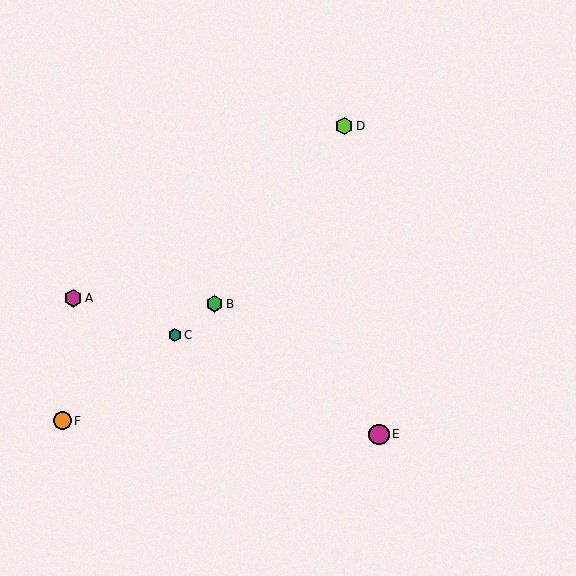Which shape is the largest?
The magenta circle (labeled E) is the largest.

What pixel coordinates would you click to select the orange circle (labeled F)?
Click at (62, 421) to select the orange circle F.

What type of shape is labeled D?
Shape D is a lime hexagon.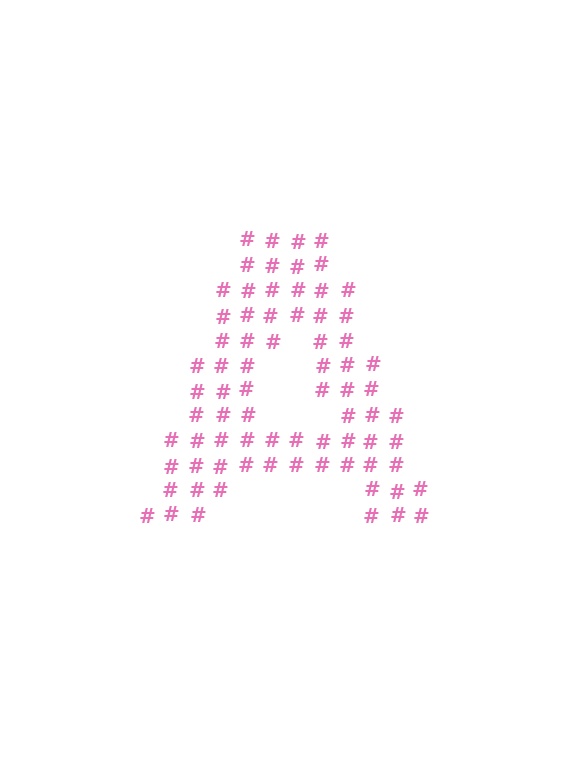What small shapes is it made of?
It is made of small hash symbols.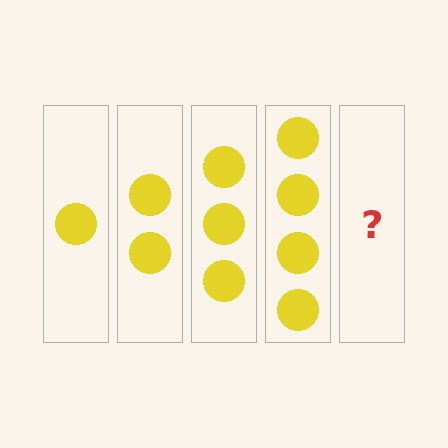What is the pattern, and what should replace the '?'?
The pattern is that each step adds one more circle. The '?' should be 5 circles.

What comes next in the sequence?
The next element should be 5 circles.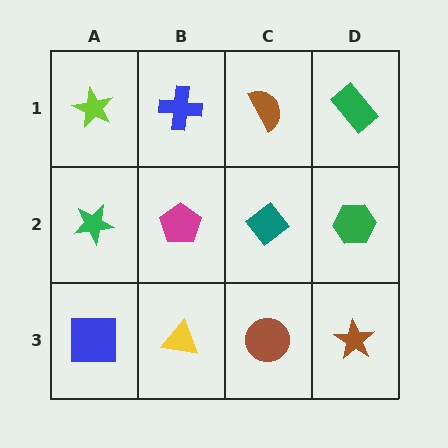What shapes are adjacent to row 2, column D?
A green rectangle (row 1, column D), a brown star (row 3, column D), a teal diamond (row 2, column C).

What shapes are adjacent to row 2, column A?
A lime star (row 1, column A), a blue square (row 3, column A), a magenta pentagon (row 2, column B).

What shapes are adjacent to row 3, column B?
A magenta pentagon (row 2, column B), a blue square (row 3, column A), a brown circle (row 3, column C).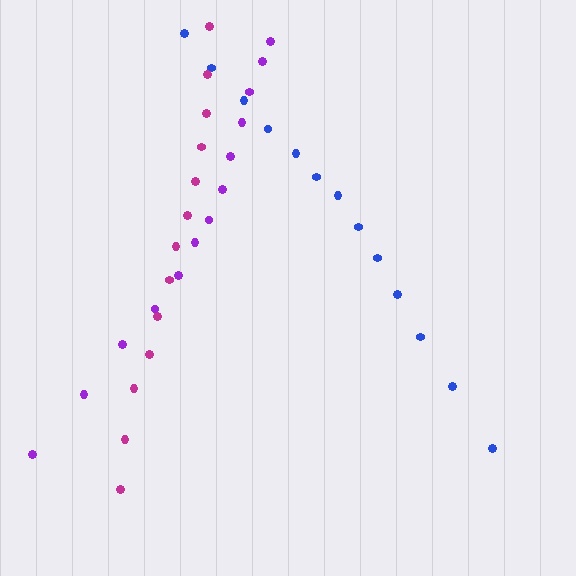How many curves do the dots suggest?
There are 3 distinct paths.